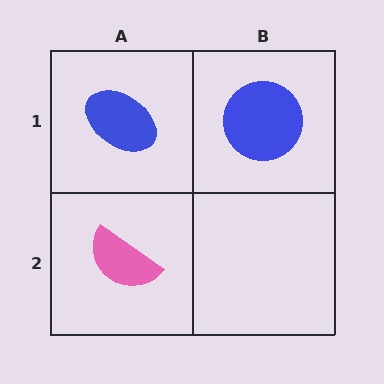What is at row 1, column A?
A blue ellipse.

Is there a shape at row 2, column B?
No, that cell is empty.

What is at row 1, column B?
A blue circle.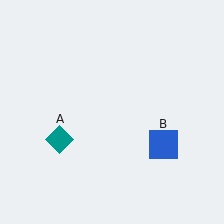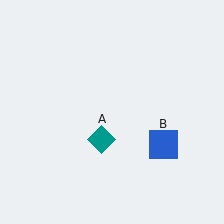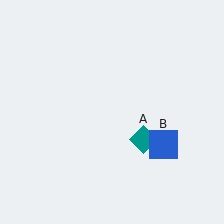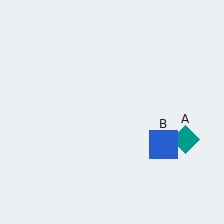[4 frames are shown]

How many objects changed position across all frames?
1 object changed position: teal diamond (object A).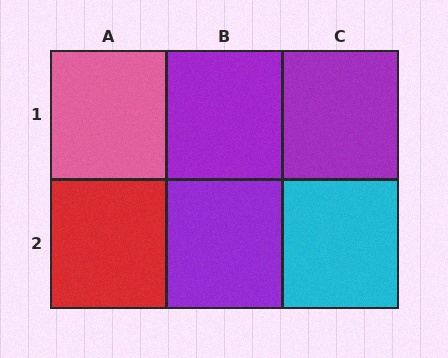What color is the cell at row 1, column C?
Purple.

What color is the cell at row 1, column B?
Purple.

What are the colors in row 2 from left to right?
Red, purple, cyan.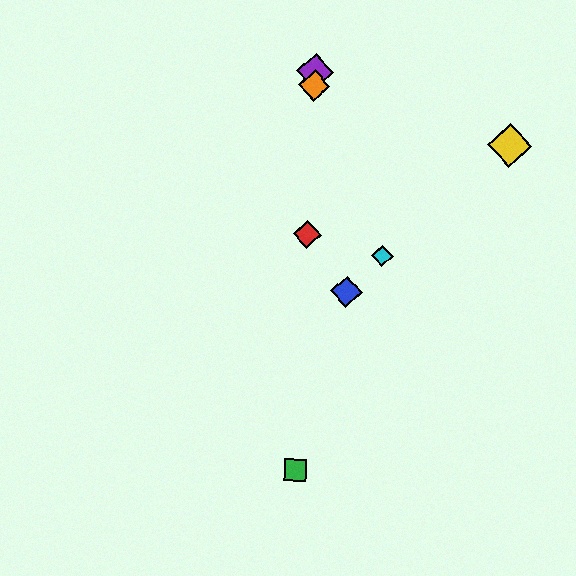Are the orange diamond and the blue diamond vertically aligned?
No, the orange diamond is at x≈314 and the blue diamond is at x≈346.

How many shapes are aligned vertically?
4 shapes (the red diamond, the green square, the purple diamond, the orange diamond) are aligned vertically.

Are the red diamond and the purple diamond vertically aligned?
Yes, both are at x≈307.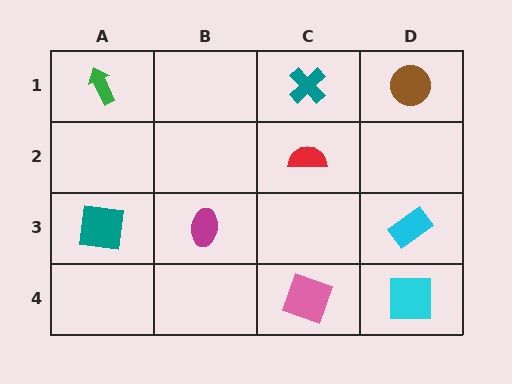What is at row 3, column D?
A cyan rectangle.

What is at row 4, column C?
A pink square.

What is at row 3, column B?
A magenta ellipse.